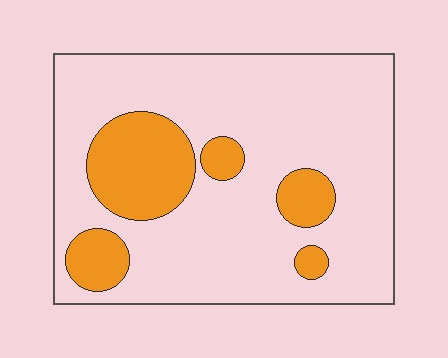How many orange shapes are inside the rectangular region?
5.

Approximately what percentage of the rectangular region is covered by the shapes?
Approximately 20%.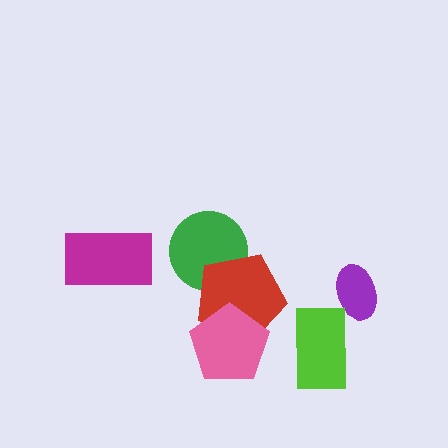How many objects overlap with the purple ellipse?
0 objects overlap with the purple ellipse.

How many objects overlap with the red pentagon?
2 objects overlap with the red pentagon.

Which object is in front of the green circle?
The red pentagon is in front of the green circle.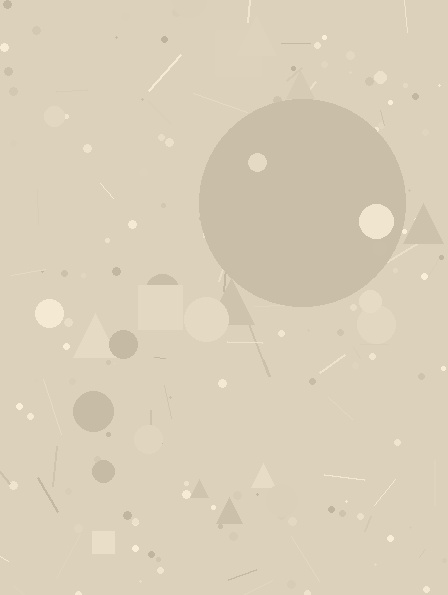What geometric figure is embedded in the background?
A circle is embedded in the background.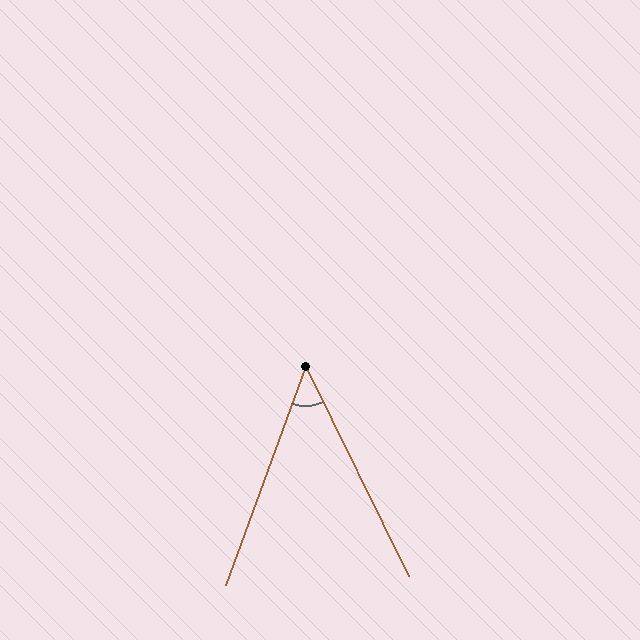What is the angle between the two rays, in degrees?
Approximately 46 degrees.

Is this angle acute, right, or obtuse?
It is acute.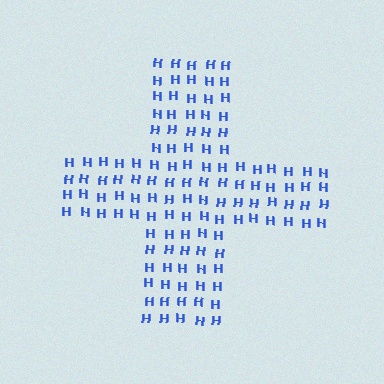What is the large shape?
The large shape is a cross.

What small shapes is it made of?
It is made of small letter H's.